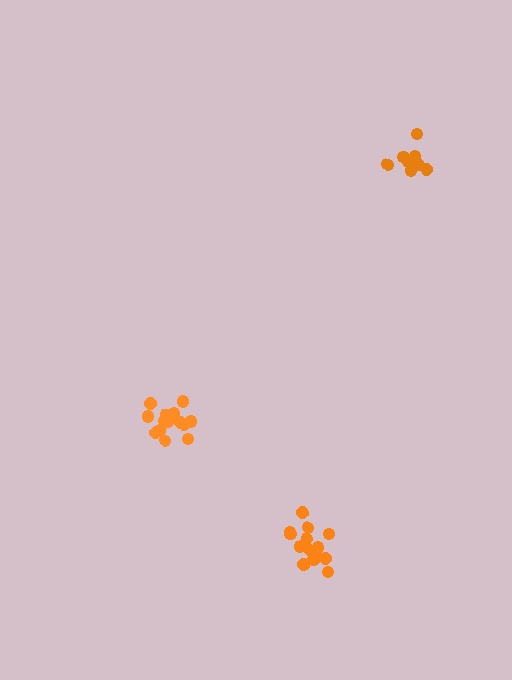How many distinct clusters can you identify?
There are 3 distinct clusters.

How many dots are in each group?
Group 1: 15 dots, Group 2: 14 dots, Group 3: 9 dots (38 total).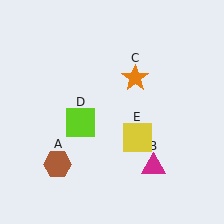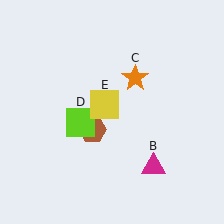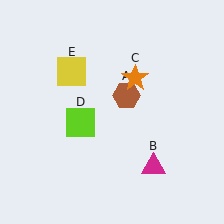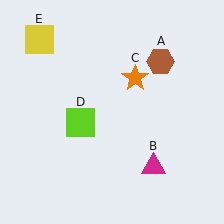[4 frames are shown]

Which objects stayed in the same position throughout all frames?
Magenta triangle (object B) and orange star (object C) and lime square (object D) remained stationary.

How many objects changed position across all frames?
2 objects changed position: brown hexagon (object A), yellow square (object E).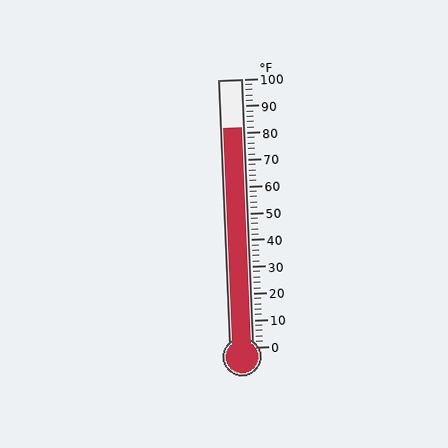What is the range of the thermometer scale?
The thermometer scale ranges from 0°F to 100°F.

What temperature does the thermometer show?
The thermometer shows approximately 82°F.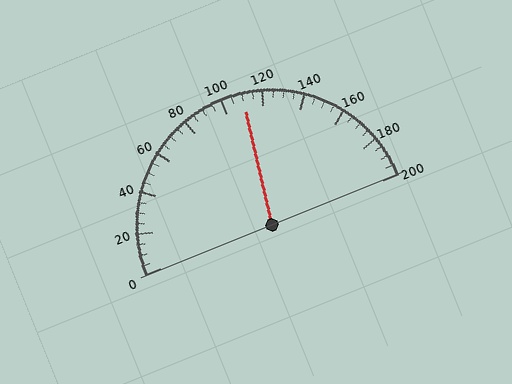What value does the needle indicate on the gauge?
The needle indicates approximately 110.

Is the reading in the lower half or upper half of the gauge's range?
The reading is in the upper half of the range (0 to 200).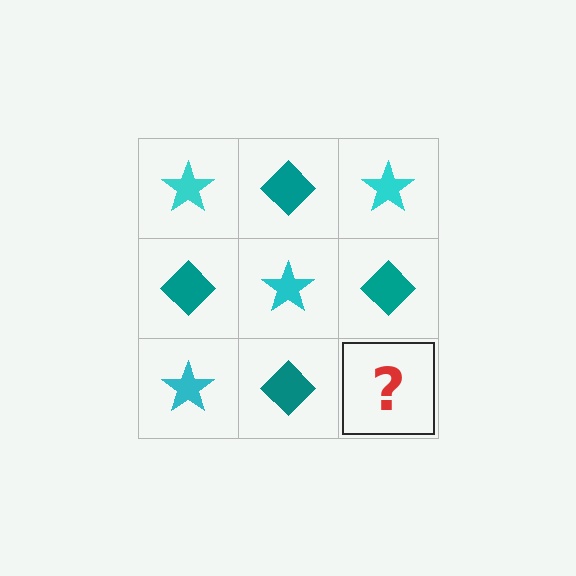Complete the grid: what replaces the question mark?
The question mark should be replaced with a cyan star.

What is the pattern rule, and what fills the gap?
The rule is that it alternates cyan star and teal diamond in a checkerboard pattern. The gap should be filled with a cyan star.